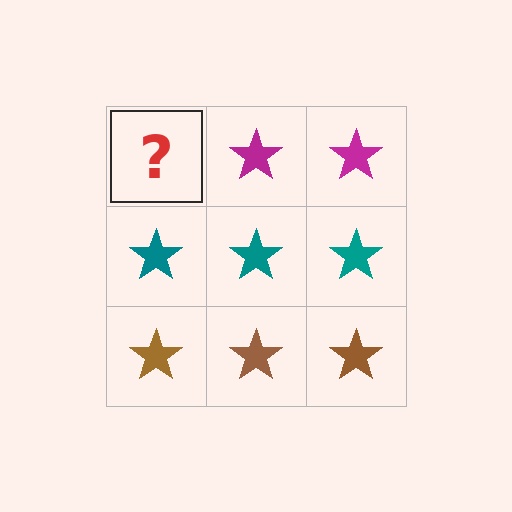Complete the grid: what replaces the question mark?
The question mark should be replaced with a magenta star.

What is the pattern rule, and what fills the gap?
The rule is that each row has a consistent color. The gap should be filled with a magenta star.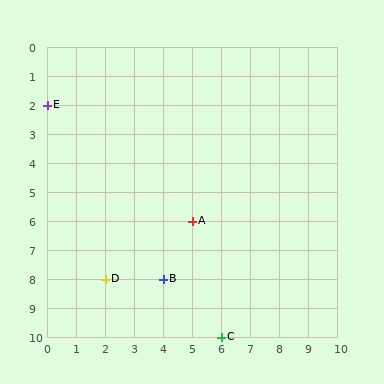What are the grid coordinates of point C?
Point C is at grid coordinates (6, 10).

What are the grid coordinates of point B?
Point B is at grid coordinates (4, 8).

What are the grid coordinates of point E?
Point E is at grid coordinates (0, 2).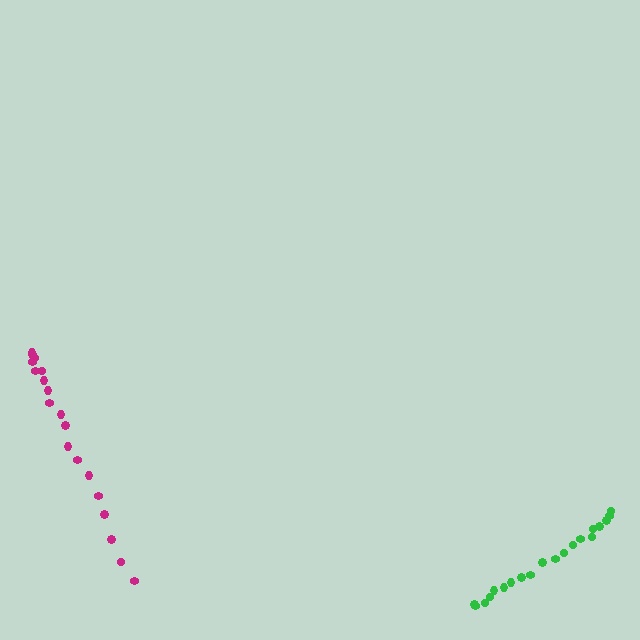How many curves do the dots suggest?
There are 2 distinct paths.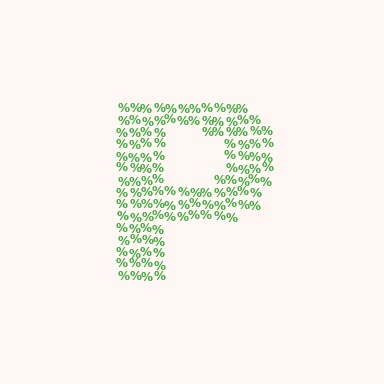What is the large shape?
The large shape is the letter P.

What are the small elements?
The small elements are percent signs.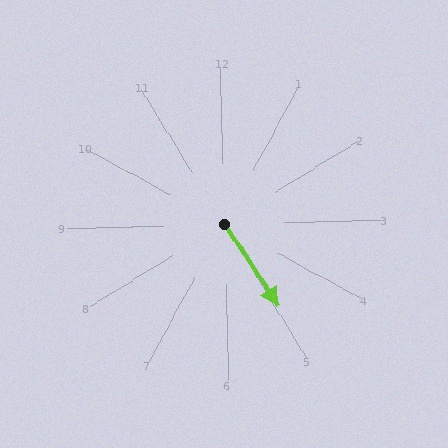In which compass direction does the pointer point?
Southeast.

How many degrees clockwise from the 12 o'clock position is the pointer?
Approximately 148 degrees.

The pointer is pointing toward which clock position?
Roughly 5 o'clock.